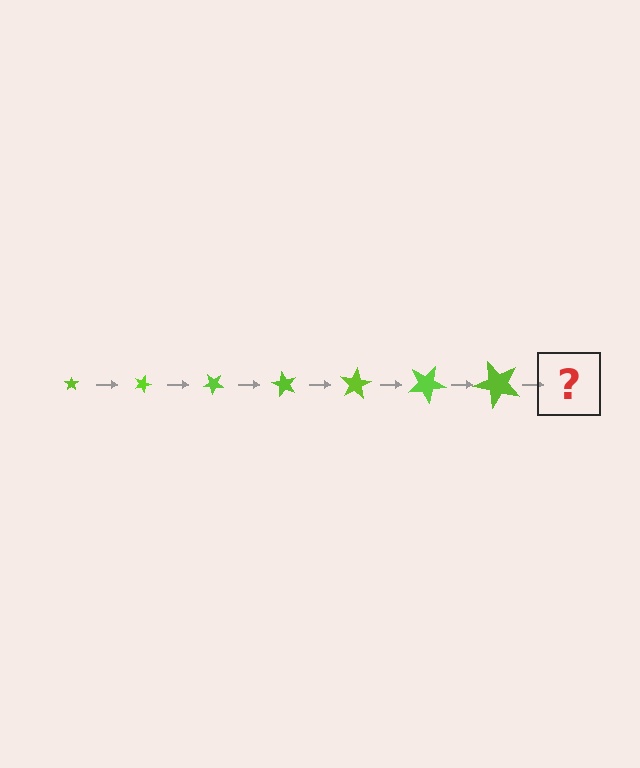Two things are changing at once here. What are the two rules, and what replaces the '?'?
The two rules are that the star grows larger each step and it rotates 20 degrees each step. The '?' should be a star, larger than the previous one and rotated 140 degrees from the start.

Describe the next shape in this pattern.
It should be a star, larger than the previous one and rotated 140 degrees from the start.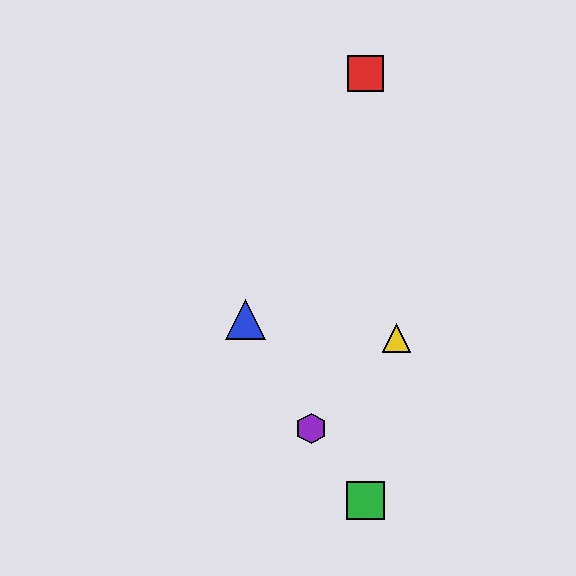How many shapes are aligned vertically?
2 shapes (the red square, the green square) are aligned vertically.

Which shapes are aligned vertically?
The red square, the green square are aligned vertically.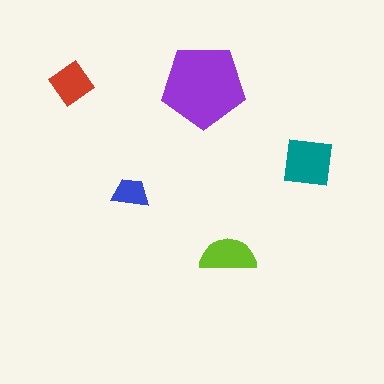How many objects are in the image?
There are 5 objects in the image.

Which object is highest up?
The red diamond is topmost.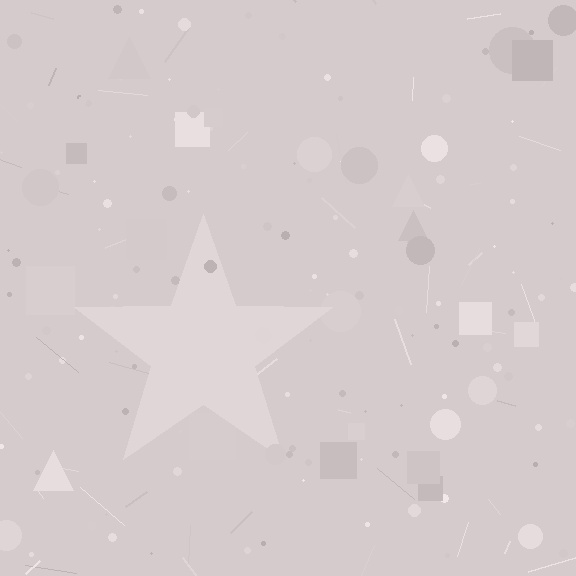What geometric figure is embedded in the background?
A star is embedded in the background.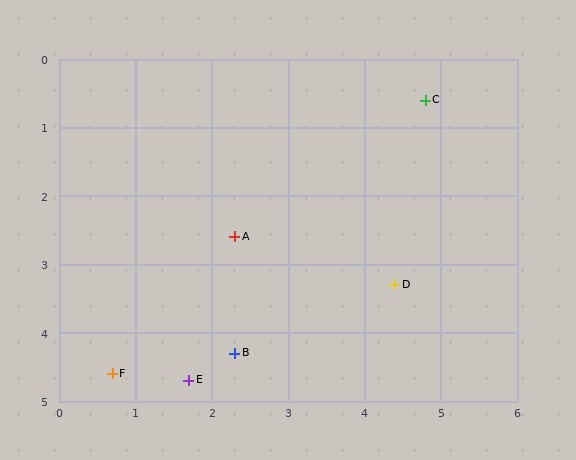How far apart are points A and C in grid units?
Points A and C are about 3.2 grid units apart.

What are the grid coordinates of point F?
Point F is at approximately (0.7, 4.6).